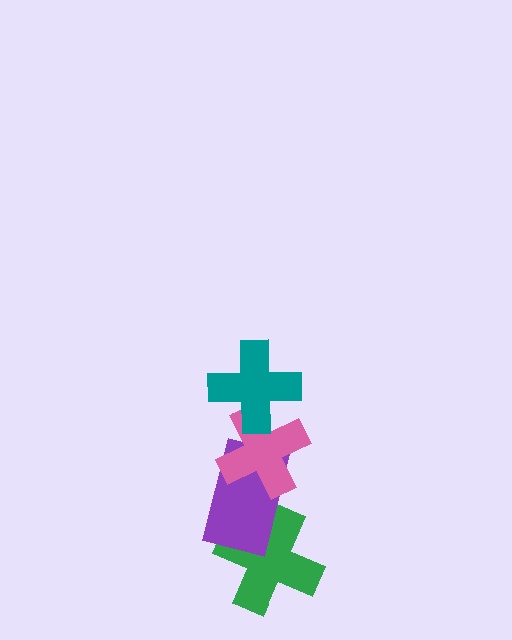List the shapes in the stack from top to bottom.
From top to bottom: the teal cross, the pink cross, the purple rectangle, the green cross.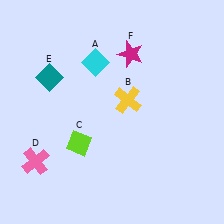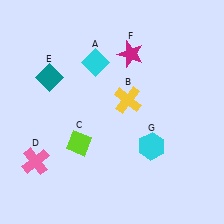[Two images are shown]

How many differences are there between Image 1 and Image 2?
There is 1 difference between the two images.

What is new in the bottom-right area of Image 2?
A cyan hexagon (G) was added in the bottom-right area of Image 2.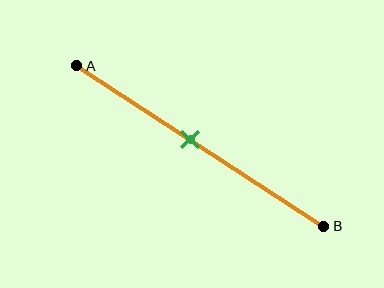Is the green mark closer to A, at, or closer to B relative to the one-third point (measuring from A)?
The green mark is closer to point B than the one-third point of segment AB.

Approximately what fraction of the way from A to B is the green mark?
The green mark is approximately 45% of the way from A to B.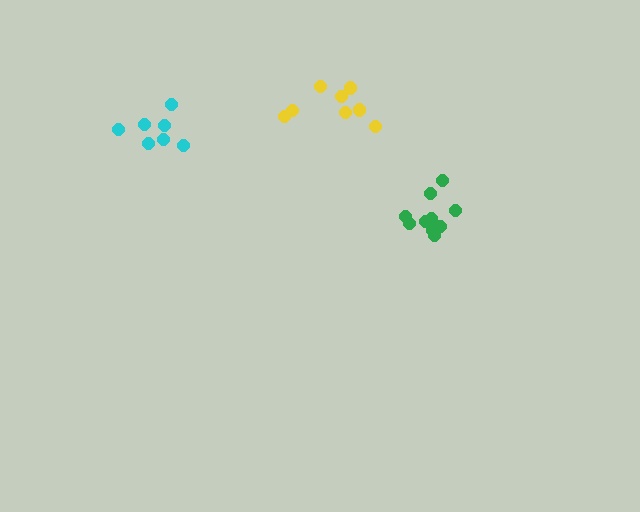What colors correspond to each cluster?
The clusters are colored: yellow, green, cyan.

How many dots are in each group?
Group 1: 8 dots, Group 2: 11 dots, Group 3: 7 dots (26 total).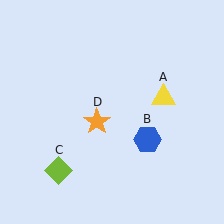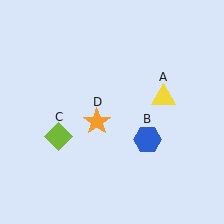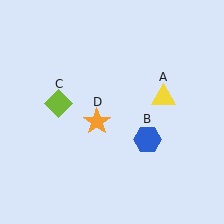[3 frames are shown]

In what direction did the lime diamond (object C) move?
The lime diamond (object C) moved up.